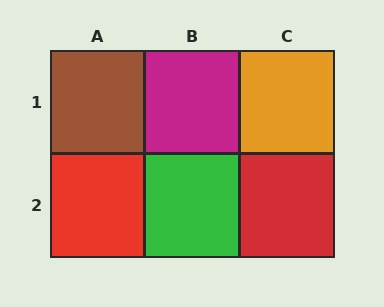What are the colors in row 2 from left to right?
Red, green, red.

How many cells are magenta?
1 cell is magenta.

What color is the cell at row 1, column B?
Magenta.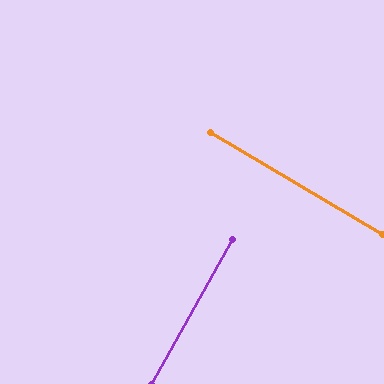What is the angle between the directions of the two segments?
Approximately 88 degrees.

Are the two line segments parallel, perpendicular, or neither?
Perpendicular — they meet at approximately 88°.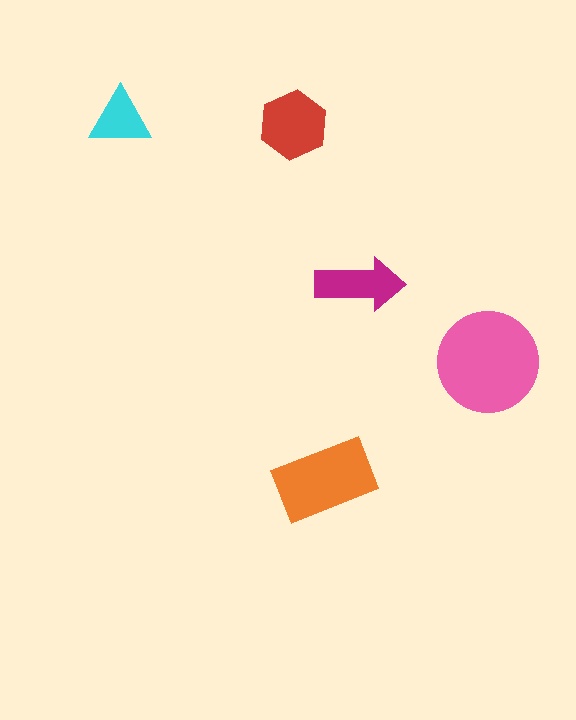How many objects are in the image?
There are 5 objects in the image.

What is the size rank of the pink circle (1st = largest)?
1st.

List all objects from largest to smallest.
The pink circle, the orange rectangle, the red hexagon, the magenta arrow, the cyan triangle.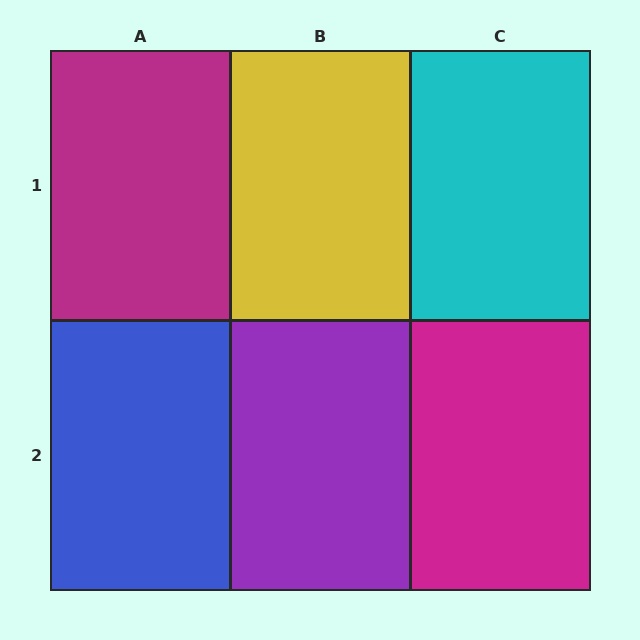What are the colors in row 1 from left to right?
Magenta, yellow, cyan.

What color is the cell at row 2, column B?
Purple.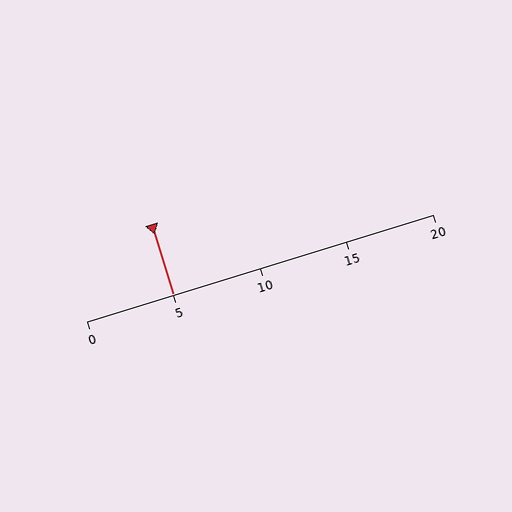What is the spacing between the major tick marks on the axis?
The major ticks are spaced 5 apart.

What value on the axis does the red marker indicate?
The marker indicates approximately 5.